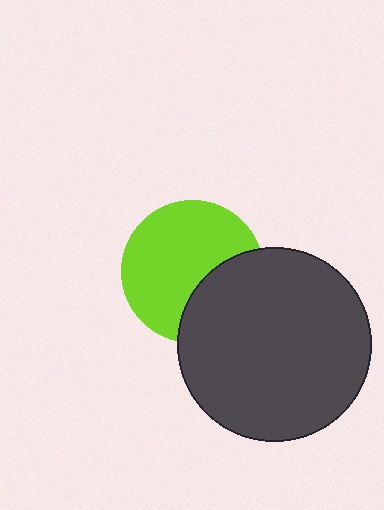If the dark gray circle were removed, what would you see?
You would see the complete lime circle.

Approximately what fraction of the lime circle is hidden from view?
Roughly 32% of the lime circle is hidden behind the dark gray circle.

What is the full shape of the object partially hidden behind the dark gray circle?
The partially hidden object is a lime circle.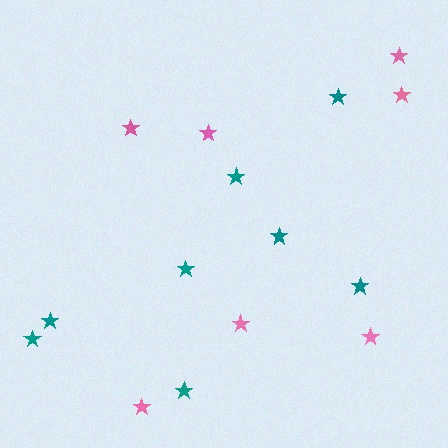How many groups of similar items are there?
There are 2 groups: one group of teal stars (8) and one group of pink stars (7).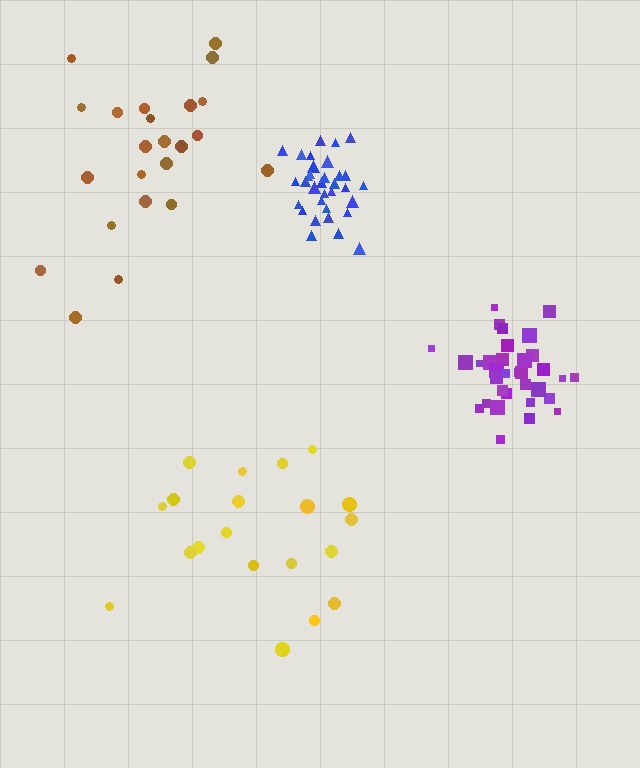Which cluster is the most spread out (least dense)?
Yellow.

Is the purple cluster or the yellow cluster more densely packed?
Purple.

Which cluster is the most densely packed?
Blue.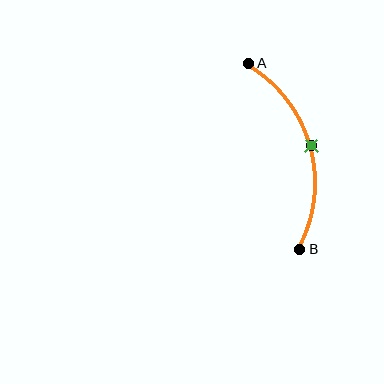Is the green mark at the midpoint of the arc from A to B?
Yes. The green mark lies on the arc at equal arc-length from both A and B — it is the arc midpoint.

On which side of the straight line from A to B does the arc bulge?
The arc bulges to the right of the straight line connecting A and B.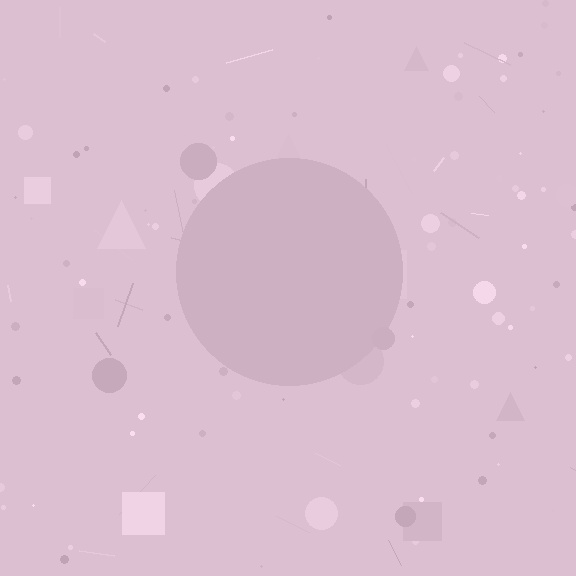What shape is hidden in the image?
A circle is hidden in the image.